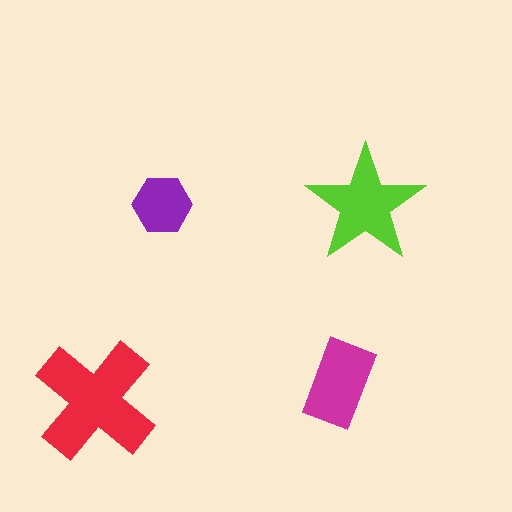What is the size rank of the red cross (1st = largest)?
1st.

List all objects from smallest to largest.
The purple hexagon, the magenta rectangle, the lime star, the red cross.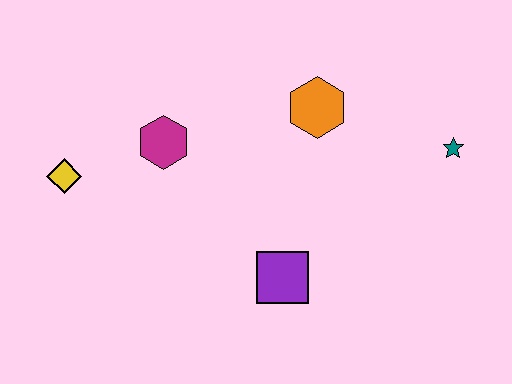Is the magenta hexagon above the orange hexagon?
No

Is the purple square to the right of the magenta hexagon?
Yes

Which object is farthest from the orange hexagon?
The yellow diamond is farthest from the orange hexagon.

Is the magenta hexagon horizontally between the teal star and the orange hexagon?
No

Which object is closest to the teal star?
The orange hexagon is closest to the teal star.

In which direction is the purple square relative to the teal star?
The purple square is to the left of the teal star.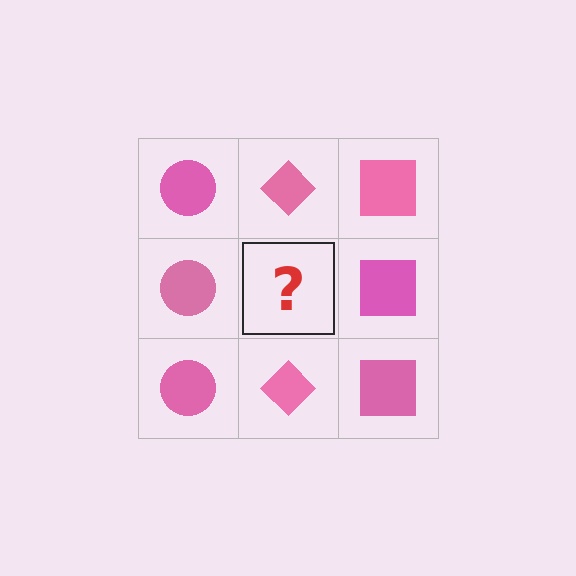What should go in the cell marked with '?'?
The missing cell should contain a pink diamond.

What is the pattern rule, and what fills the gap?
The rule is that each column has a consistent shape. The gap should be filled with a pink diamond.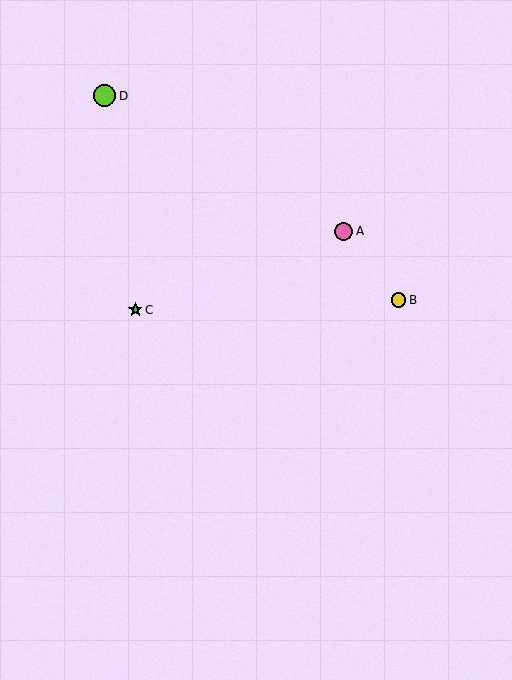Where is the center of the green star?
The center of the green star is at (135, 310).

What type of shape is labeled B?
Shape B is a yellow circle.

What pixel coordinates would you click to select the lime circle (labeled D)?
Click at (105, 96) to select the lime circle D.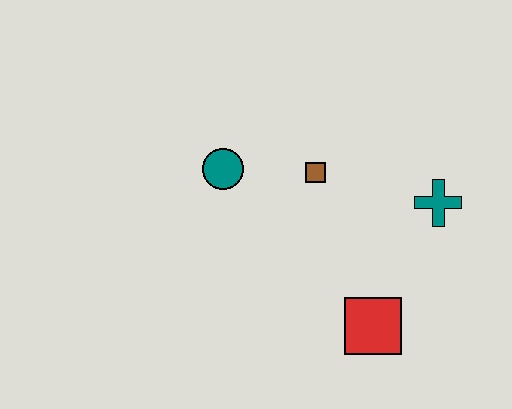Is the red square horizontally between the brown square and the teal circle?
No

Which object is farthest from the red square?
The teal circle is farthest from the red square.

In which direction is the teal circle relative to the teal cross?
The teal circle is to the left of the teal cross.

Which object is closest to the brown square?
The teal circle is closest to the brown square.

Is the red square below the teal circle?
Yes